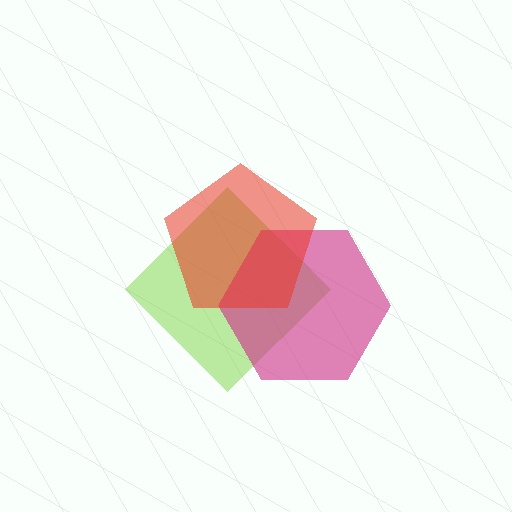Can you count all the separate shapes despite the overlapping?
Yes, there are 3 separate shapes.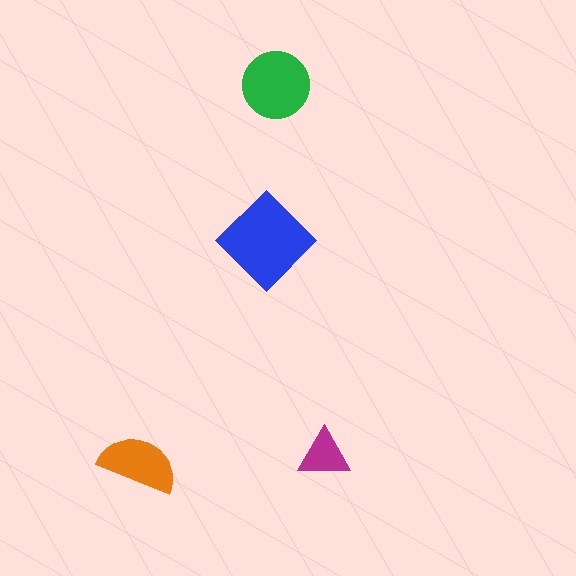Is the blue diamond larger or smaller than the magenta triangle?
Larger.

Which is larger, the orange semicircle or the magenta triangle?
The orange semicircle.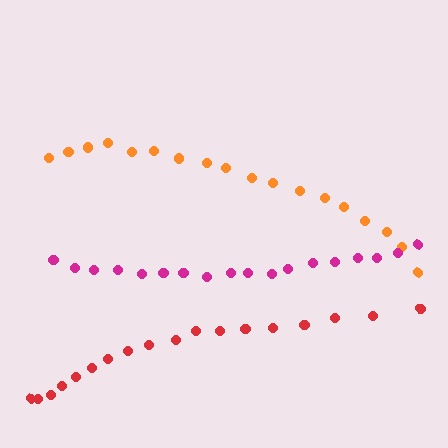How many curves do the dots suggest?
There are 3 distinct paths.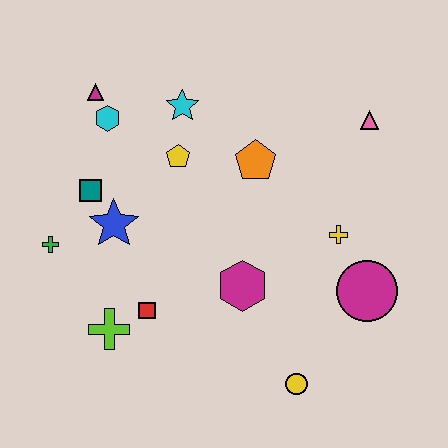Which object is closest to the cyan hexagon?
The magenta triangle is closest to the cyan hexagon.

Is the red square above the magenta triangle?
No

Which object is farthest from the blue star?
The pink triangle is farthest from the blue star.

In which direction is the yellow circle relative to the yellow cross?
The yellow circle is below the yellow cross.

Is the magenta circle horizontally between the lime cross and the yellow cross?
No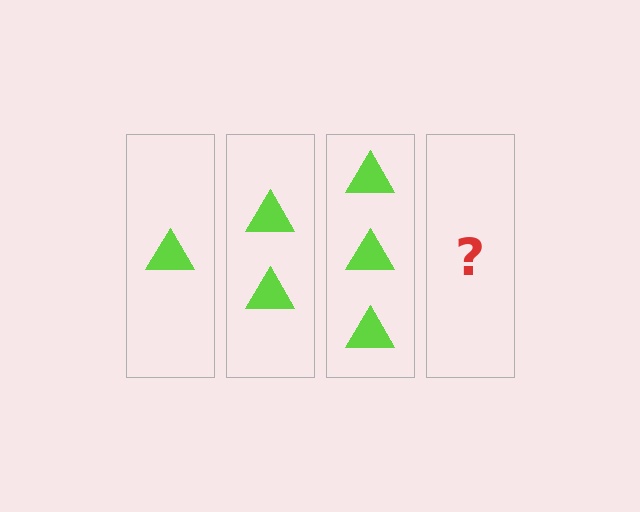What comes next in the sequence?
The next element should be 4 triangles.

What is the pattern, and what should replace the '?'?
The pattern is that each step adds one more triangle. The '?' should be 4 triangles.